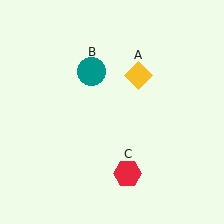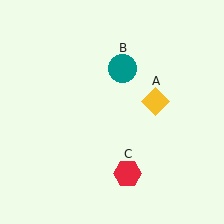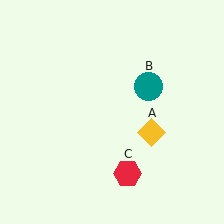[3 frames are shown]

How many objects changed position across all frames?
2 objects changed position: yellow diamond (object A), teal circle (object B).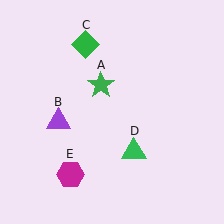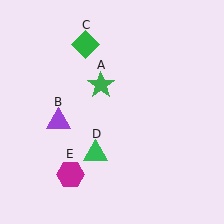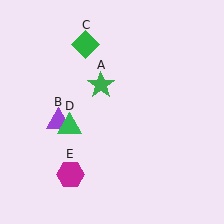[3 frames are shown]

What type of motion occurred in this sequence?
The green triangle (object D) rotated clockwise around the center of the scene.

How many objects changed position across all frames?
1 object changed position: green triangle (object D).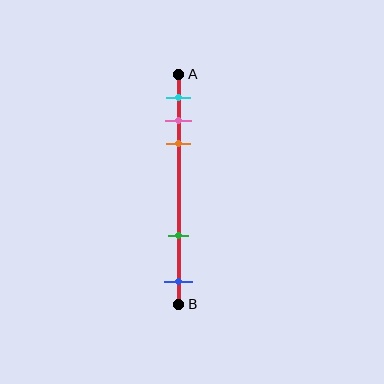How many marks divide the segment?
There are 5 marks dividing the segment.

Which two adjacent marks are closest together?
The pink and orange marks are the closest adjacent pair.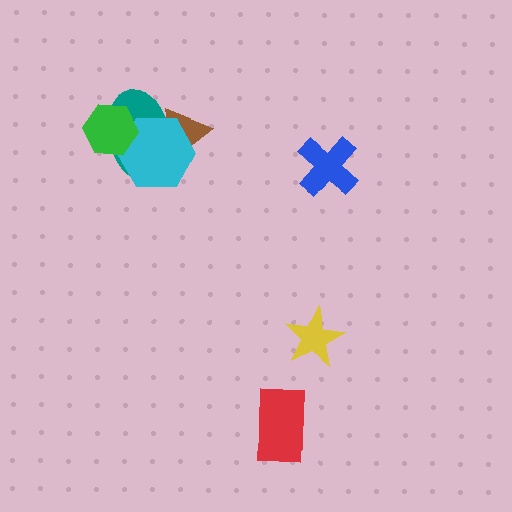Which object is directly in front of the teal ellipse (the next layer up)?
The cyan hexagon is directly in front of the teal ellipse.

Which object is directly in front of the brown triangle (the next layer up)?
The teal ellipse is directly in front of the brown triangle.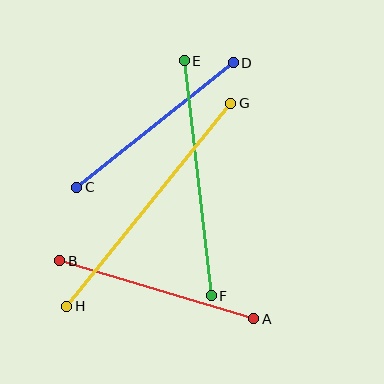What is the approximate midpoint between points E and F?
The midpoint is at approximately (198, 178) pixels.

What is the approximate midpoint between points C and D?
The midpoint is at approximately (155, 125) pixels.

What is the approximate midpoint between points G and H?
The midpoint is at approximately (149, 205) pixels.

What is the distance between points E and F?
The distance is approximately 237 pixels.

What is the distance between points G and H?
The distance is approximately 261 pixels.